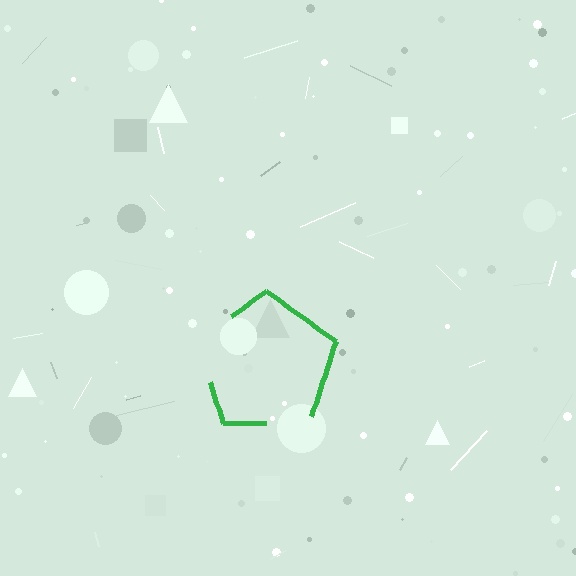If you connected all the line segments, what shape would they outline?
They would outline a pentagon.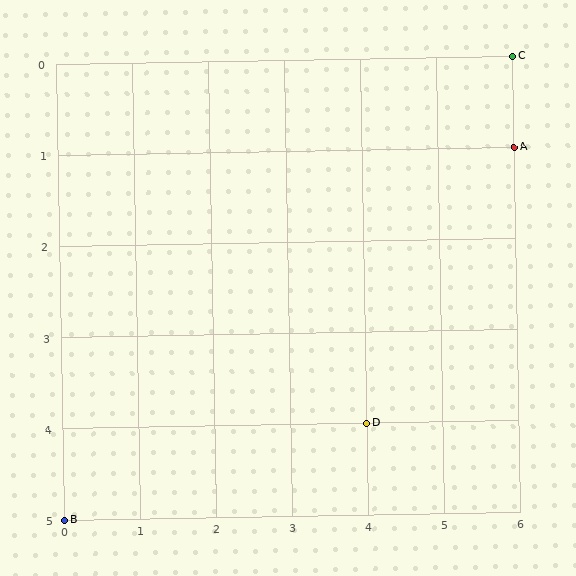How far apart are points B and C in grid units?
Points B and C are 6 columns and 5 rows apart (about 7.8 grid units diagonally).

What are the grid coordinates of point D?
Point D is at grid coordinates (4, 4).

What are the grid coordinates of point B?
Point B is at grid coordinates (0, 5).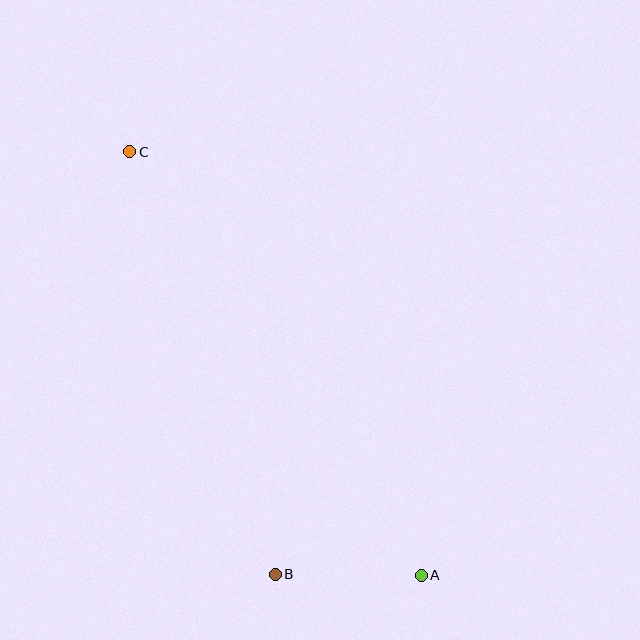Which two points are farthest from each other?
Points A and C are farthest from each other.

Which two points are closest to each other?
Points A and B are closest to each other.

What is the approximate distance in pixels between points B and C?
The distance between B and C is approximately 447 pixels.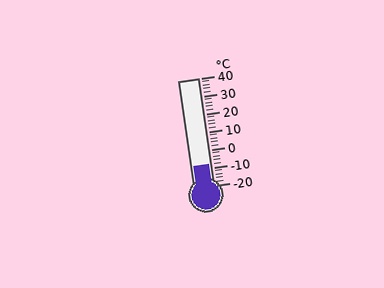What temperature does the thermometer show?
The thermometer shows approximately -8°C.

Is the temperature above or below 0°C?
The temperature is below 0°C.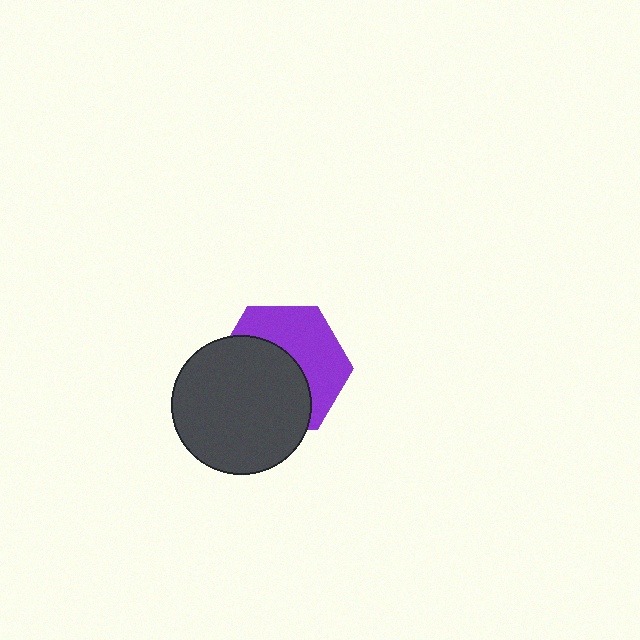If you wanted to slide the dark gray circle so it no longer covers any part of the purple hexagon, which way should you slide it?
Slide it toward the lower-left — that is the most direct way to separate the two shapes.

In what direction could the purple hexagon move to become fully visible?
The purple hexagon could move toward the upper-right. That would shift it out from behind the dark gray circle entirely.